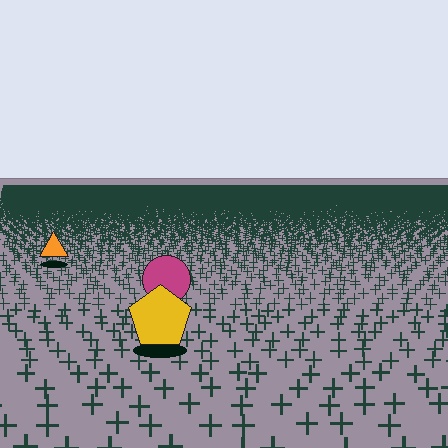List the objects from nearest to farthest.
From nearest to farthest: the yellow pentagon, the magenta circle, the orange triangle.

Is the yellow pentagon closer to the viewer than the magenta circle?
Yes. The yellow pentagon is closer — you can tell from the texture gradient: the ground texture is coarser near it.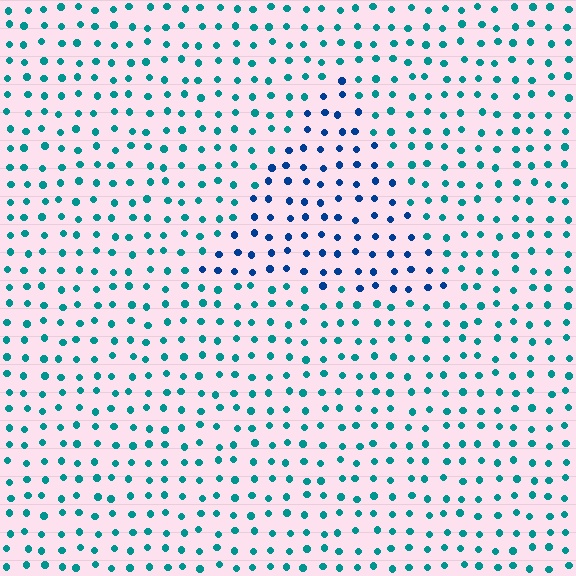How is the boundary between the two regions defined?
The boundary is defined purely by a slight shift in hue (about 37 degrees). Spacing, size, and orientation are identical on both sides.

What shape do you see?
I see a triangle.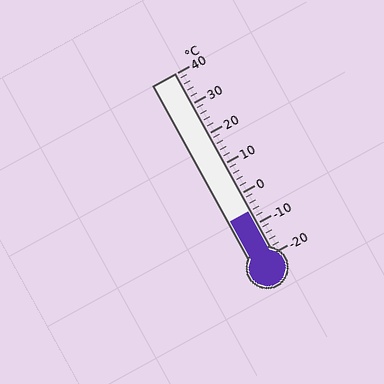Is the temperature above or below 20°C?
The temperature is below 20°C.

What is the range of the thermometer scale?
The thermometer scale ranges from -20°C to 40°C.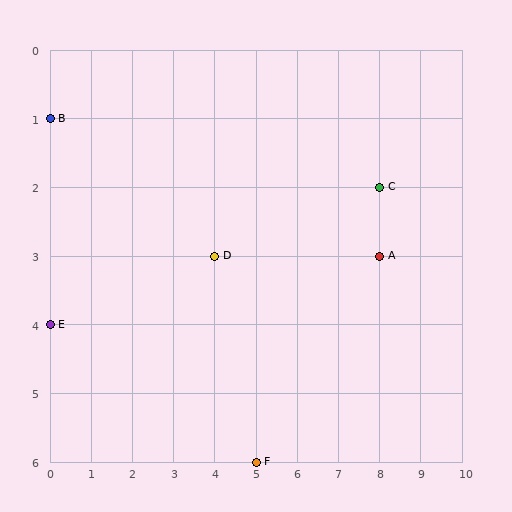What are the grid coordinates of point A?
Point A is at grid coordinates (8, 3).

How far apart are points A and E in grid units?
Points A and E are 8 columns and 1 row apart (about 8.1 grid units diagonally).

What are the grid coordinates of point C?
Point C is at grid coordinates (8, 2).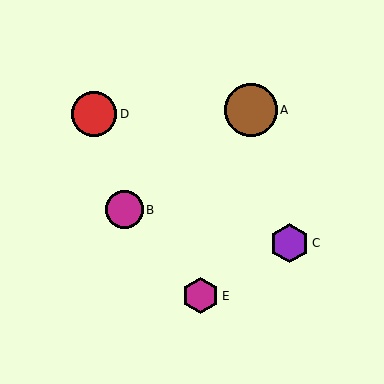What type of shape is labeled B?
Shape B is a magenta circle.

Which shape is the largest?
The brown circle (labeled A) is the largest.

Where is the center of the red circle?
The center of the red circle is at (94, 114).